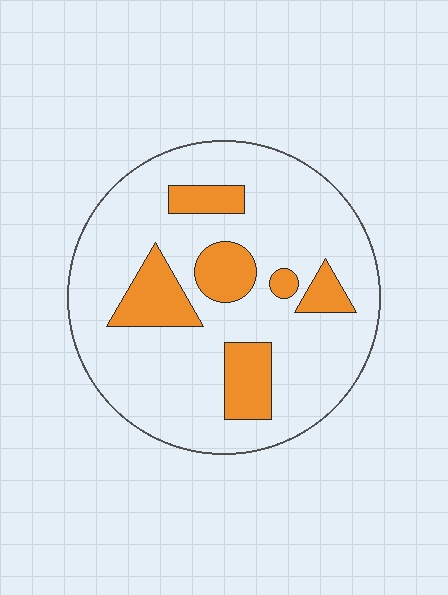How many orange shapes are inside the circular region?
6.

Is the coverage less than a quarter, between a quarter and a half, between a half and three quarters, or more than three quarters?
Less than a quarter.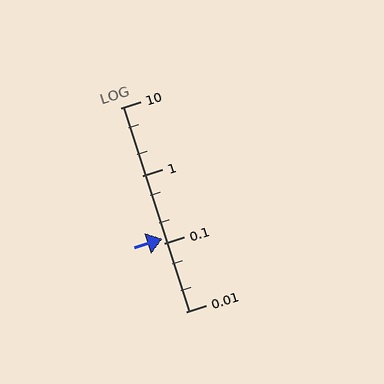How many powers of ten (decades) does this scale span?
The scale spans 3 decades, from 0.01 to 10.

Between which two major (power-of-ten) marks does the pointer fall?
The pointer is between 0.1 and 1.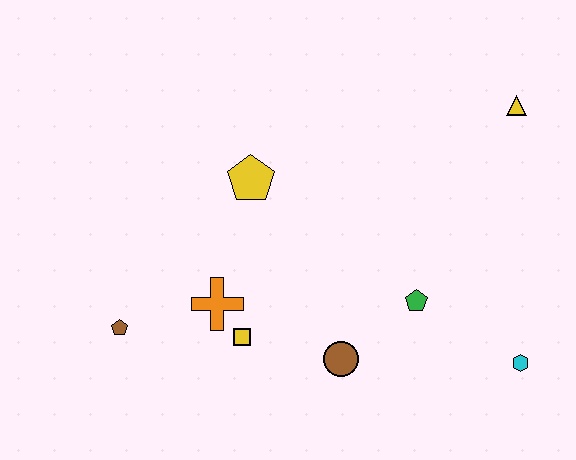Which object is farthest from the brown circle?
The yellow triangle is farthest from the brown circle.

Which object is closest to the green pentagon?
The brown circle is closest to the green pentagon.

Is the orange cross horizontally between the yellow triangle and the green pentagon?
No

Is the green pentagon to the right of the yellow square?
Yes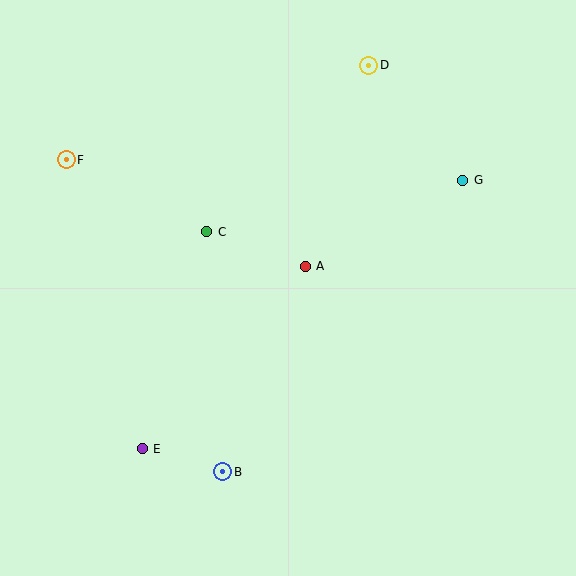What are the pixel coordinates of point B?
Point B is at (223, 472).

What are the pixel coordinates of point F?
Point F is at (66, 160).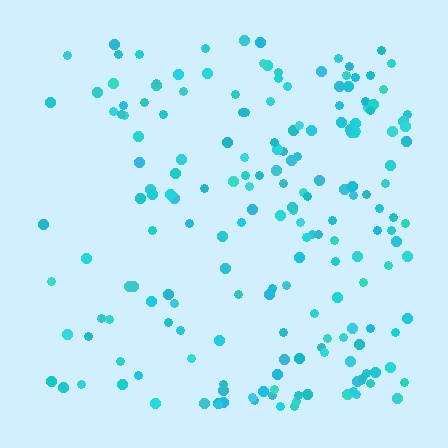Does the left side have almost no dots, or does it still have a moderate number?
Still a moderate number, just noticeably fewer than the right.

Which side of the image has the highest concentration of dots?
The right.